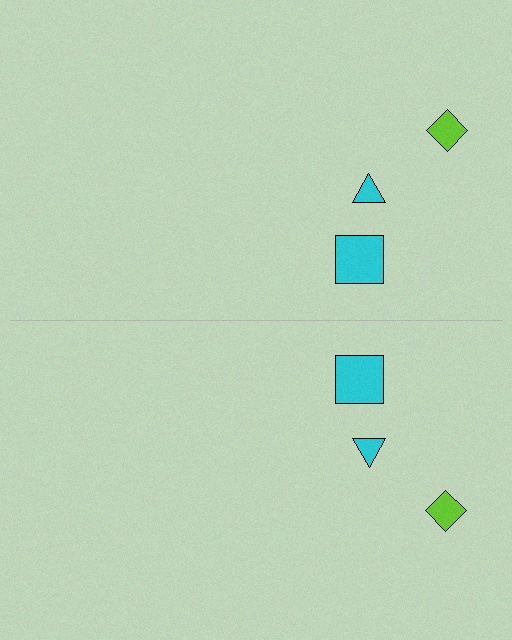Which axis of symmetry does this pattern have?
The pattern has a horizontal axis of symmetry running through the center of the image.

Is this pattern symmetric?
Yes, this pattern has bilateral (reflection) symmetry.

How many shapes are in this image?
There are 6 shapes in this image.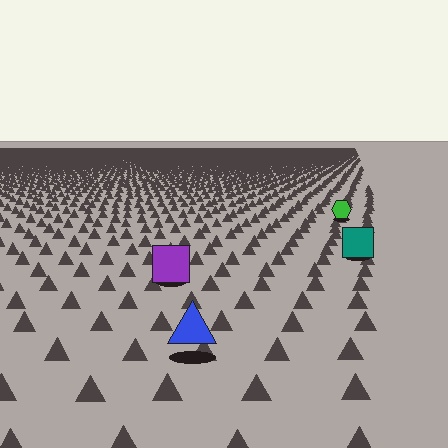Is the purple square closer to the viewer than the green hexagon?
Yes. The purple square is closer — you can tell from the texture gradient: the ground texture is coarser near it.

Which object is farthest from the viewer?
The green hexagon is farthest from the viewer. It appears smaller and the ground texture around it is denser.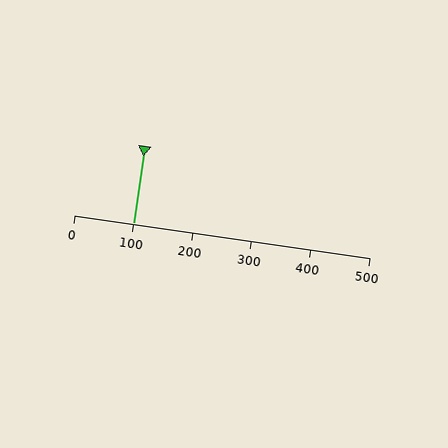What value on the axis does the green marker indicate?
The marker indicates approximately 100.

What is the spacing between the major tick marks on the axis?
The major ticks are spaced 100 apart.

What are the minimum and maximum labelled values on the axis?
The axis runs from 0 to 500.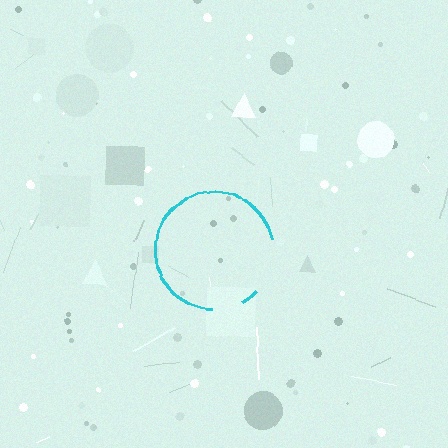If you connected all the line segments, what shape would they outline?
They would outline a circle.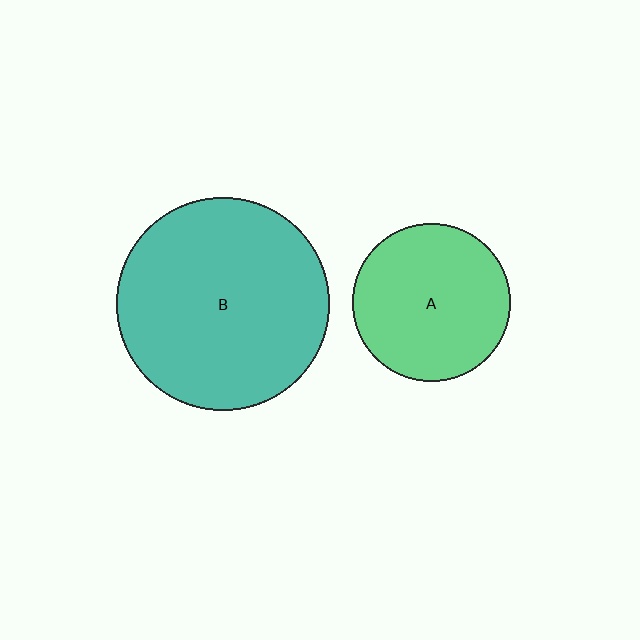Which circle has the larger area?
Circle B (teal).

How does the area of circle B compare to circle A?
Approximately 1.8 times.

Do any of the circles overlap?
No, none of the circles overlap.